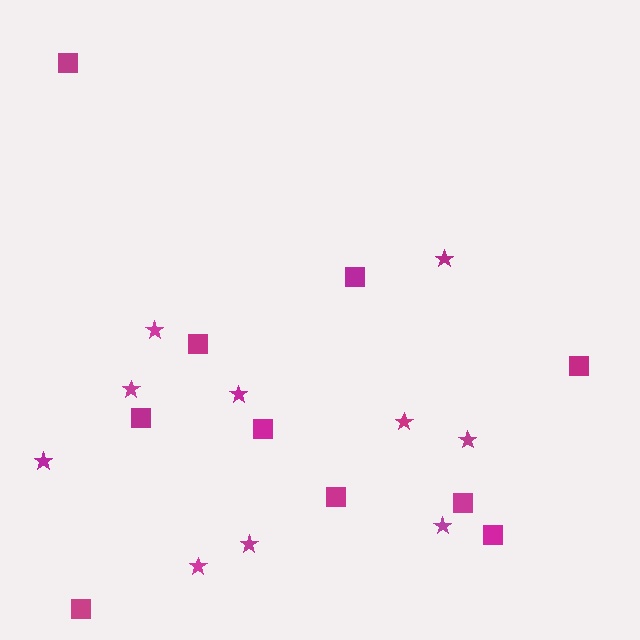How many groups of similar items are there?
There are 2 groups: one group of squares (10) and one group of stars (10).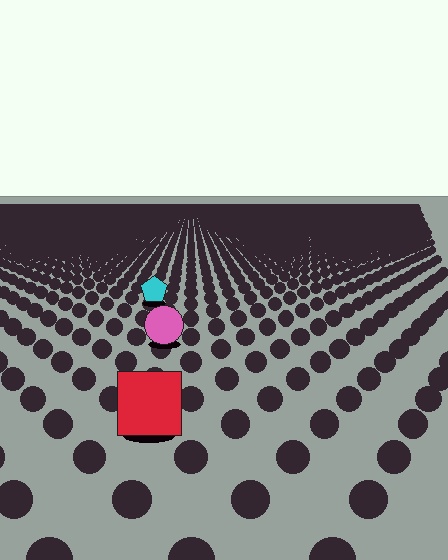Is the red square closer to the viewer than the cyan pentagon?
Yes. The red square is closer — you can tell from the texture gradient: the ground texture is coarser near it.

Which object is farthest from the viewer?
The cyan pentagon is farthest from the viewer. It appears smaller and the ground texture around it is denser.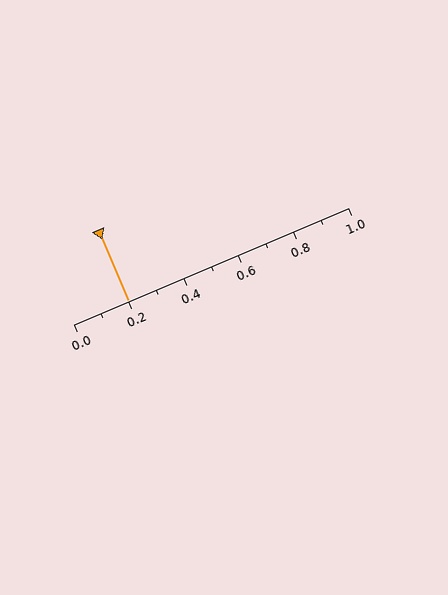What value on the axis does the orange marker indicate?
The marker indicates approximately 0.2.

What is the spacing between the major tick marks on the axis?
The major ticks are spaced 0.2 apart.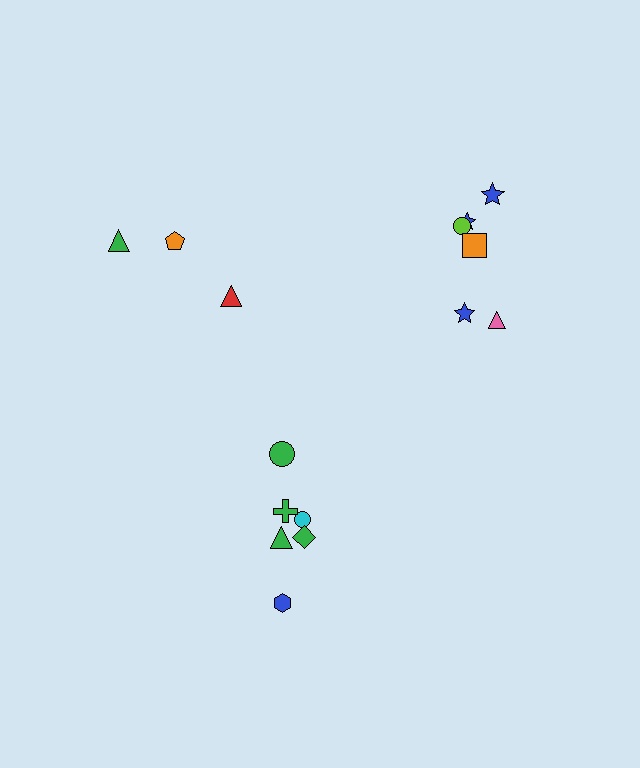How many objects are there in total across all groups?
There are 15 objects.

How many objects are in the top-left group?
There are 3 objects.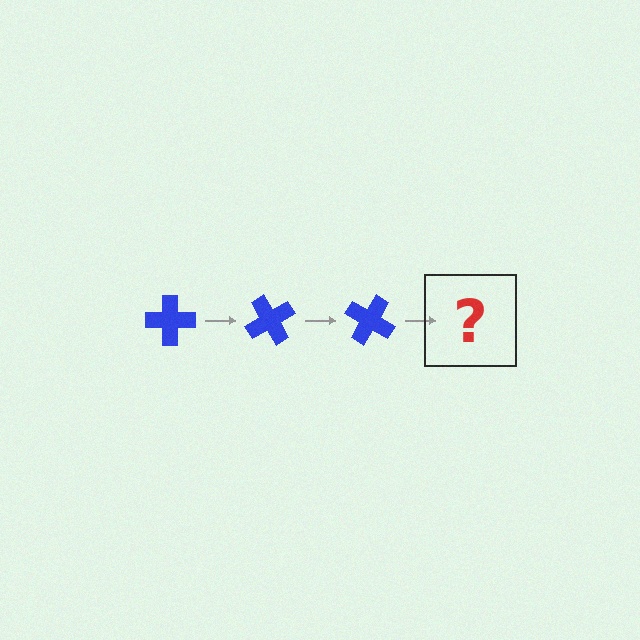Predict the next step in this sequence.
The next step is a blue cross rotated 180 degrees.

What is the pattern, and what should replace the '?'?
The pattern is that the cross rotates 60 degrees each step. The '?' should be a blue cross rotated 180 degrees.